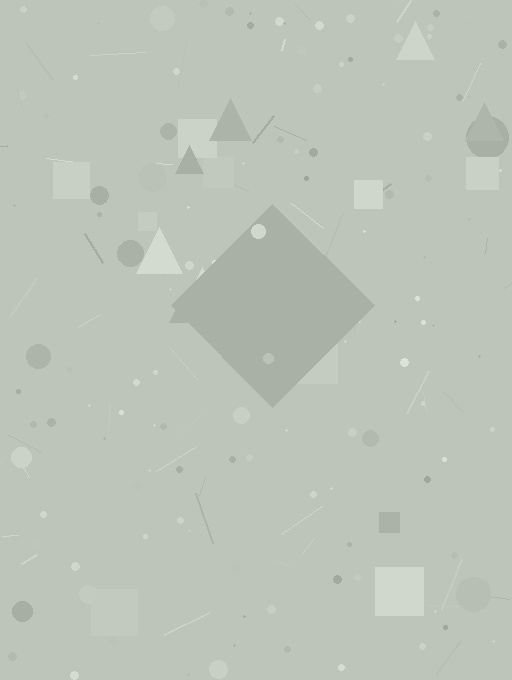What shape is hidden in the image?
A diamond is hidden in the image.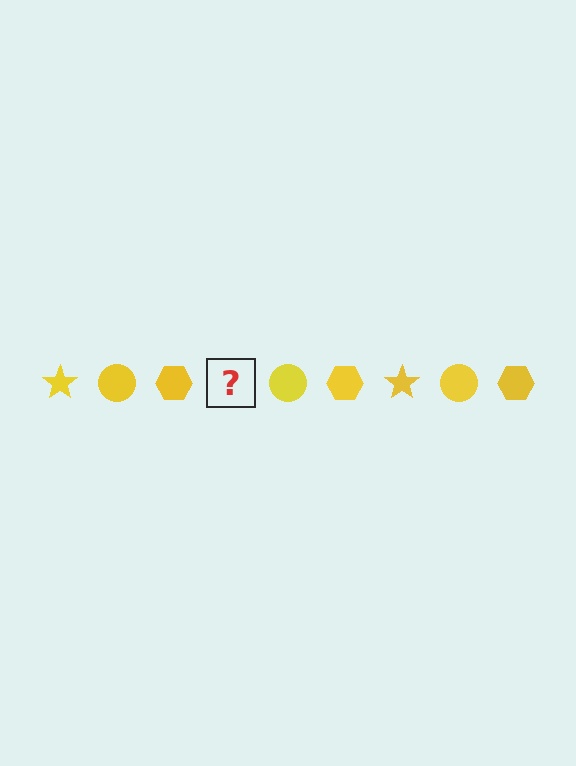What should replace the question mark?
The question mark should be replaced with a yellow star.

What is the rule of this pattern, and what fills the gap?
The rule is that the pattern cycles through star, circle, hexagon shapes in yellow. The gap should be filled with a yellow star.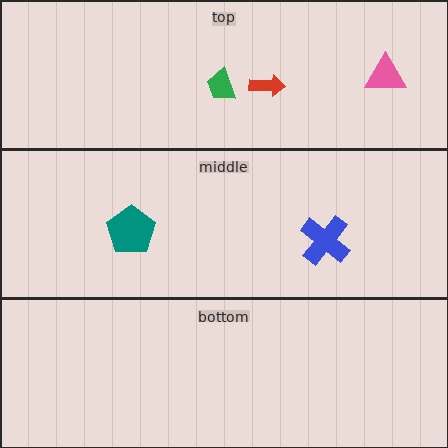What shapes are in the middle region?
The teal pentagon, the blue cross.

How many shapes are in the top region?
3.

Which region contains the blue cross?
The middle region.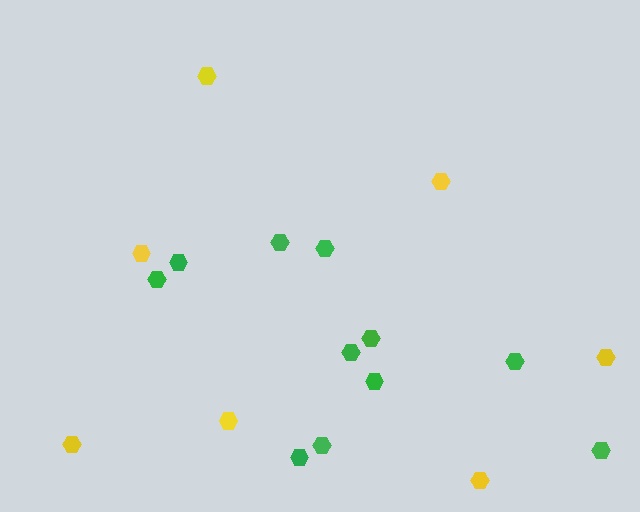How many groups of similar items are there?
There are 2 groups: one group of yellow hexagons (7) and one group of green hexagons (11).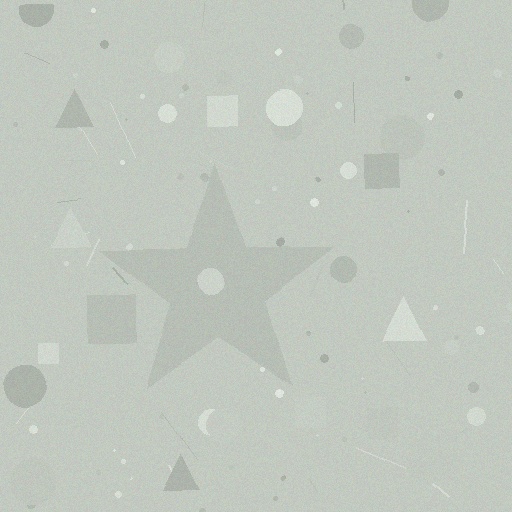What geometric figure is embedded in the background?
A star is embedded in the background.